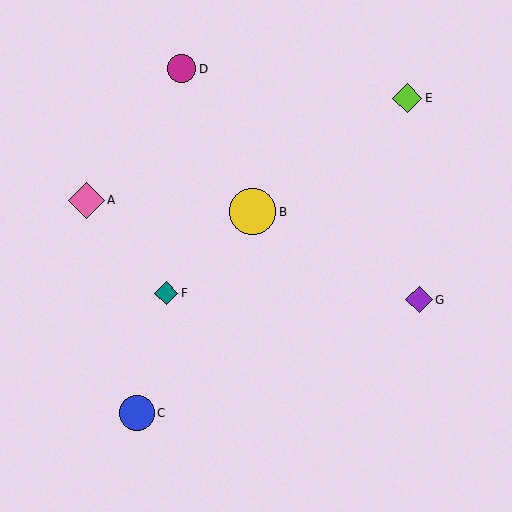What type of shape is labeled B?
Shape B is a yellow circle.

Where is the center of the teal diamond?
The center of the teal diamond is at (166, 293).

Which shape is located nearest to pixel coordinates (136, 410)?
The blue circle (labeled C) at (137, 413) is nearest to that location.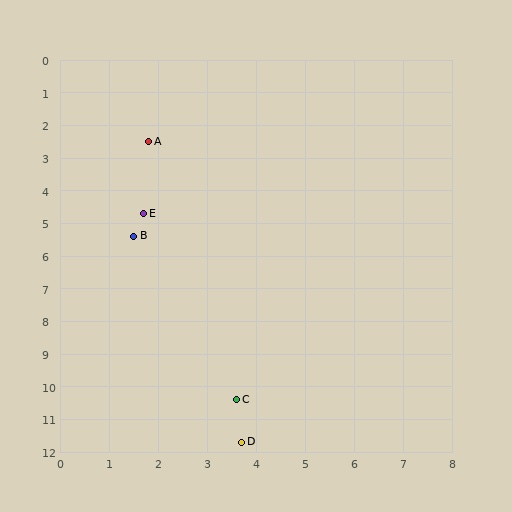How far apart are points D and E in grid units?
Points D and E are about 7.3 grid units apart.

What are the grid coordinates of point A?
Point A is at approximately (1.8, 2.5).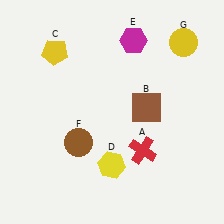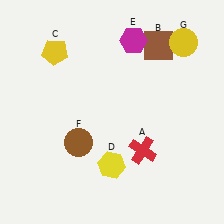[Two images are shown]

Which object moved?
The brown square (B) moved up.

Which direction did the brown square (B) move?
The brown square (B) moved up.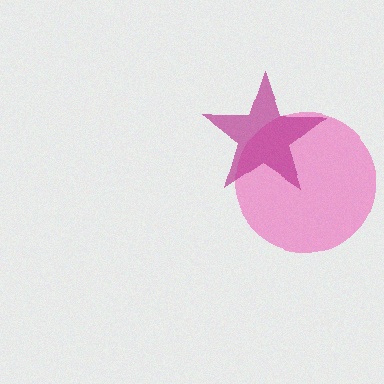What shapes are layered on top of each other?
The layered shapes are: a pink circle, a magenta star.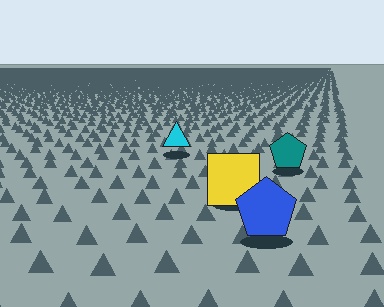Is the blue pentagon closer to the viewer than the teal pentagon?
Yes. The blue pentagon is closer — you can tell from the texture gradient: the ground texture is coarser near it.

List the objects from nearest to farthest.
From nearest to farthest: the blue pentagon, the yellow square, the teal pentagon, the cyan triangle.